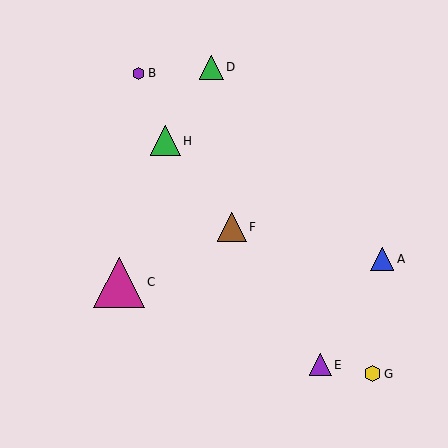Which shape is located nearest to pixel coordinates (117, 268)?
The magenta triangle (labeled C) at (119, 282) is nearest to that location.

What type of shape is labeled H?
Shape H is a green triangle.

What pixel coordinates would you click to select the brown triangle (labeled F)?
Click at (232, 227) to select the brown triangle F.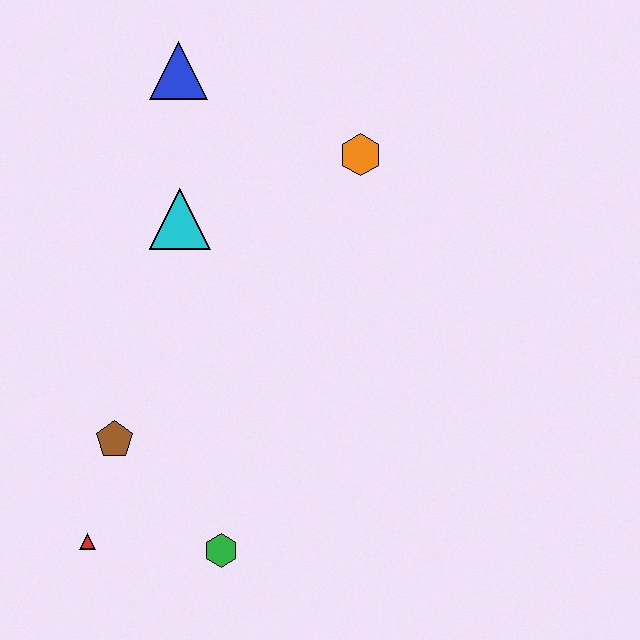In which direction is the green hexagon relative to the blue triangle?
The green hexagon is below the blue triangle.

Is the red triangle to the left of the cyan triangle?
Yes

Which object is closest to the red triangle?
The brown pentagon is closest to the red triangle.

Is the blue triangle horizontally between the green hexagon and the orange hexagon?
No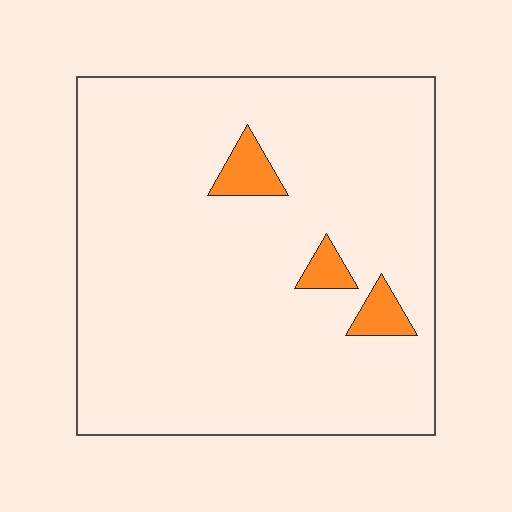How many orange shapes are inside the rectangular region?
3.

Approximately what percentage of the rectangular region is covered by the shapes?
Approximately 5%.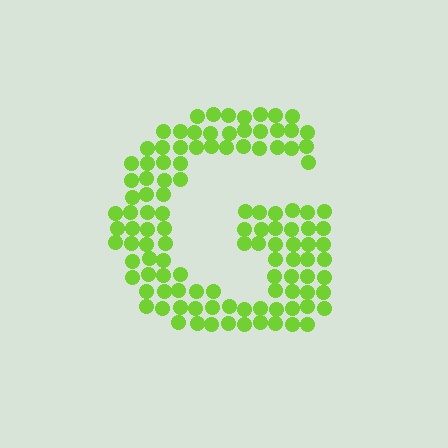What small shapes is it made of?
It is made of small circles.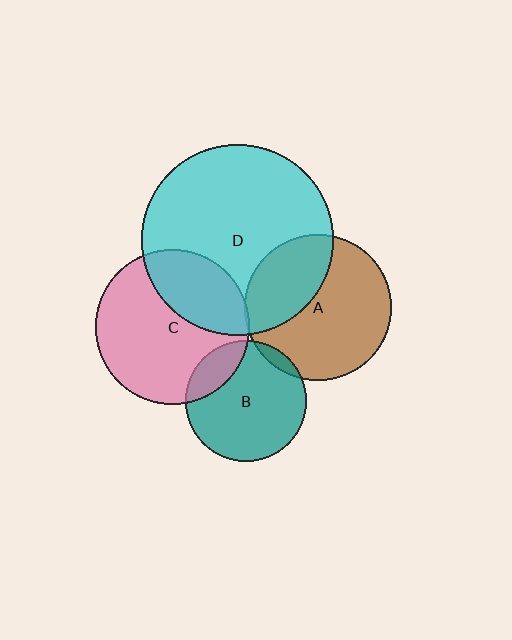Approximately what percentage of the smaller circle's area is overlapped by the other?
Approximately 5%.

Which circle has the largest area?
Circle D (cyan).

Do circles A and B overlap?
Yes.